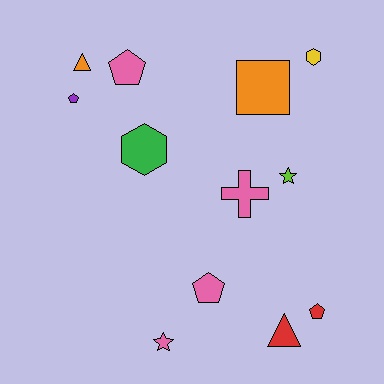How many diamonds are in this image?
There are no diamonds.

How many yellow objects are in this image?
There is 1 yellow object.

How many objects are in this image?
There are 12 objects.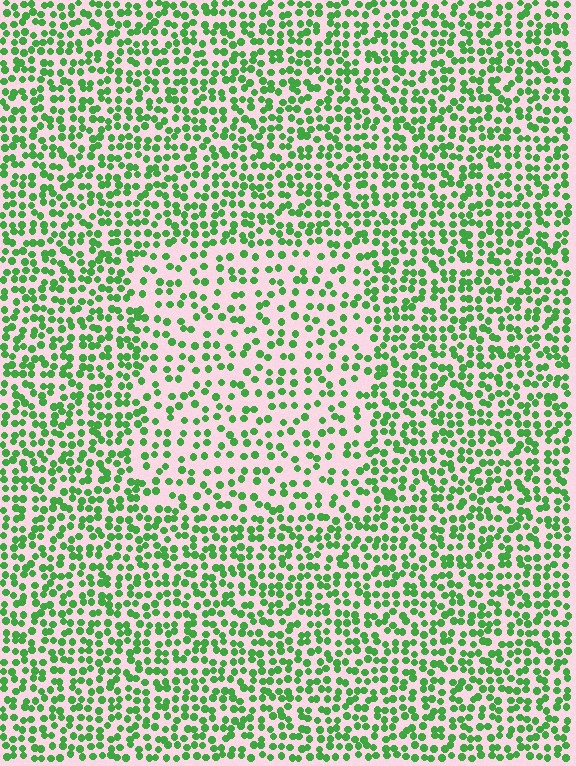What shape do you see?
I see a rectangle.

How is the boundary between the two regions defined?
The boundary is defined by a change in element density (approximately 1.7x ratio). All elements are the same color, size, and shape.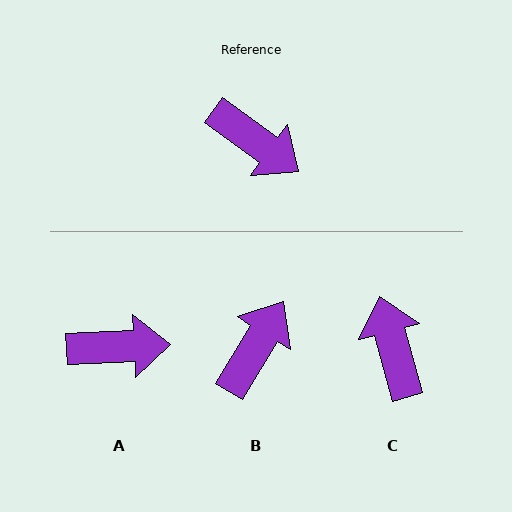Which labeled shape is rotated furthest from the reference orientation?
C, about 141 degrees away.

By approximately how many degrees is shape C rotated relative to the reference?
Approximately 141 degrees counter-clockwise.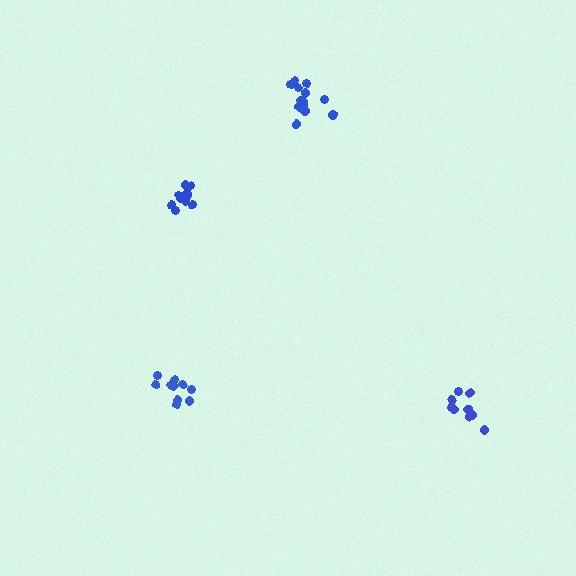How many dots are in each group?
Group 1: 11 dots, Group 2: 13 dots, Group 3: 12 dots, Group 4: 9 dots (45 total).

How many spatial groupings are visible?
There are 4 spatial groupings.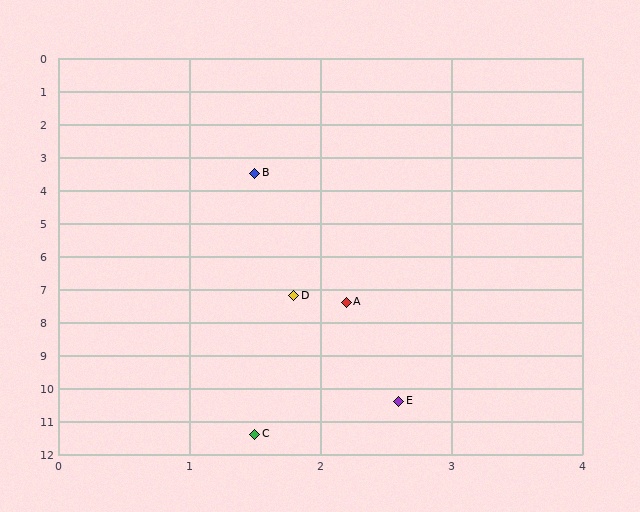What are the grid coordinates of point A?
Point A is at approximately (2.2, 7.4).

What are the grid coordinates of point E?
Point E is at approximately (2.6, 10.4).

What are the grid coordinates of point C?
Point C is at approximately (1.5, 11.4).